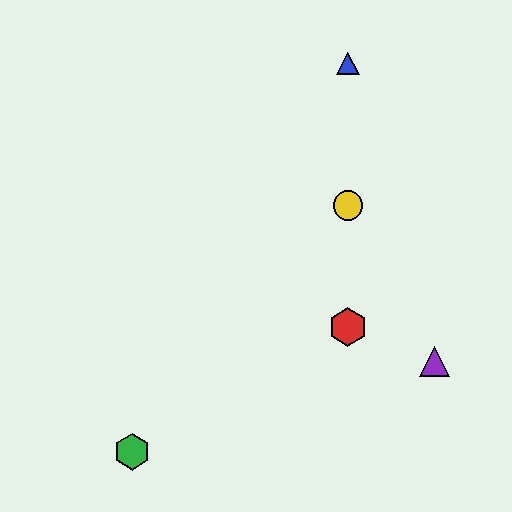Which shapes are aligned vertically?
The red hexagon, the blue triangle, the yellow circle are aligned vertically.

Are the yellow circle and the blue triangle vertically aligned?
Yes, both are at x≈348.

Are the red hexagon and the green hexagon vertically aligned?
No, the red hexagon is at x≈348 and the green hexagon is at x≈132.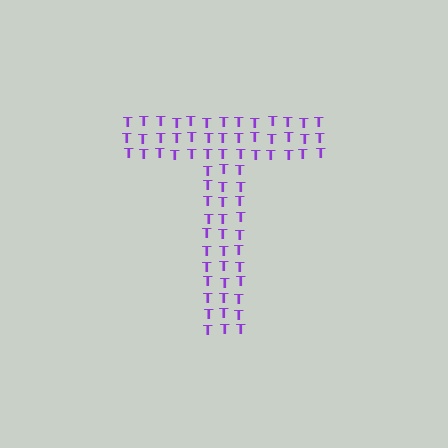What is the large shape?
The large shape is the letter T.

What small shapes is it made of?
It is made of small letter T's.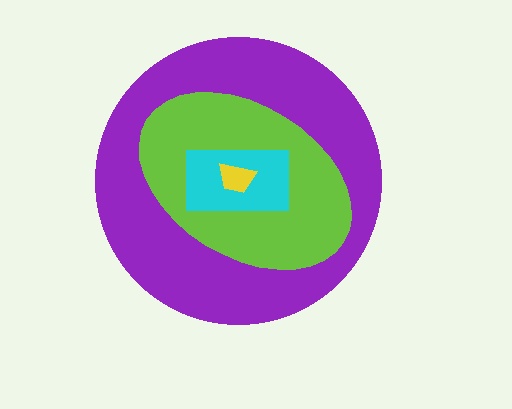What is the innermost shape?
The yellow trapezoid.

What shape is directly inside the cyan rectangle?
The yellow trapezoid.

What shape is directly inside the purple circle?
The lime ellipse.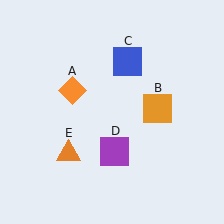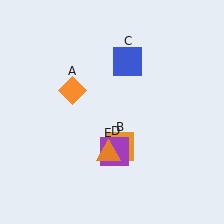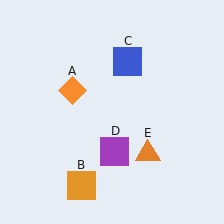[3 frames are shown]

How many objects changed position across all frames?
2 objects changed position: orange square (object B), orange triangle (object E).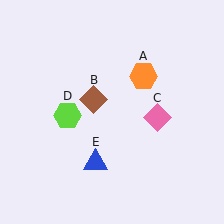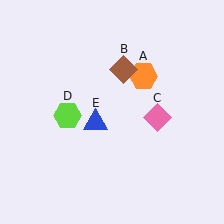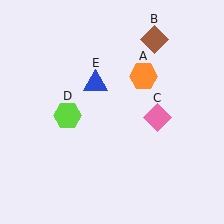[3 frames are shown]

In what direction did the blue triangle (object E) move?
The blue triangle (object E) moved up.